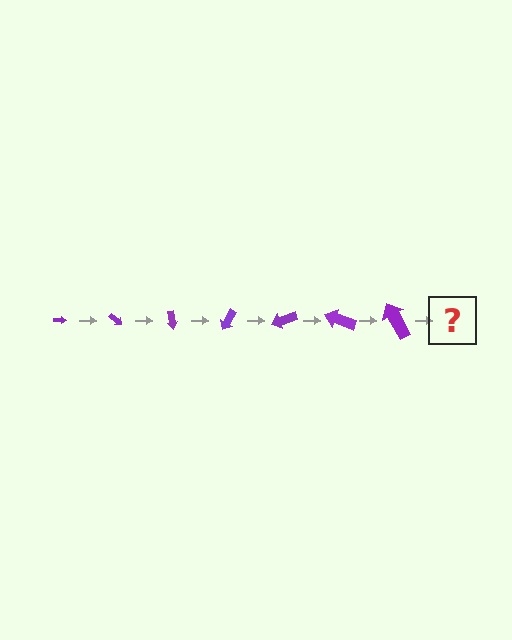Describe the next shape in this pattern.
It should be an arrow, larger than the previous one and rotated 280 degrees from the start.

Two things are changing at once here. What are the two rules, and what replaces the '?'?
The two rules are that the arrow grows larger each step and it rotates 40 degrees each step. The '?' should be an arrow, larger than the previous one and rotated 280 degrees from the start.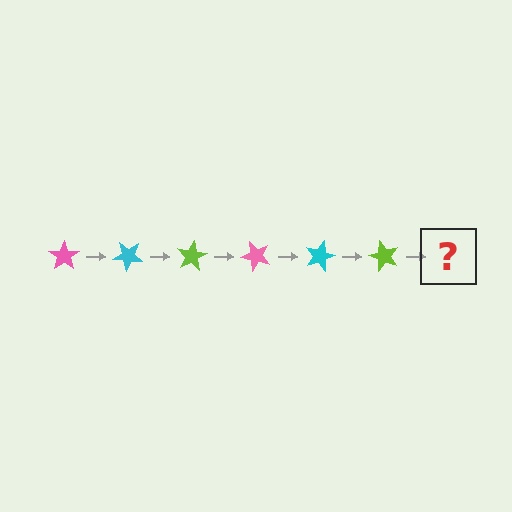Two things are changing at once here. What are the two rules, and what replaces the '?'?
The two rules are that it rotates 40 degrees each step and the color cycles through pink, cyan, and lime. The '?' should be a pink star, rotated 240 degrees from the start.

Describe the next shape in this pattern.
It should be a pink star, rotated 240 degrees from the start.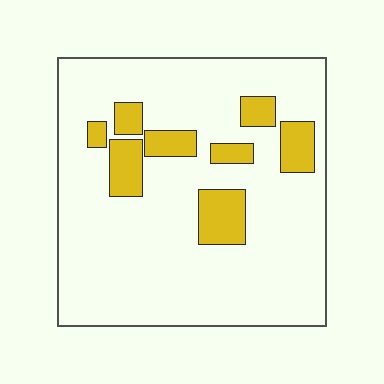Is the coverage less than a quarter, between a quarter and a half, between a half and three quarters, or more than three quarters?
Less than a quarter.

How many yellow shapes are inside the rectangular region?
8.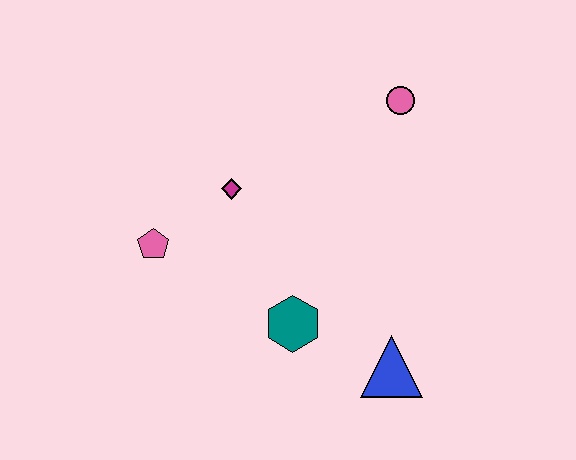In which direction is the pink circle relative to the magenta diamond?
The pink circle is to the right of the magenta diamond.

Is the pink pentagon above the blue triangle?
Yes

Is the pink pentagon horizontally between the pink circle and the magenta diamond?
No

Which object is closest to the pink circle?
The magenta diamond is closest to the pink circle.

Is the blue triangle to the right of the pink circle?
No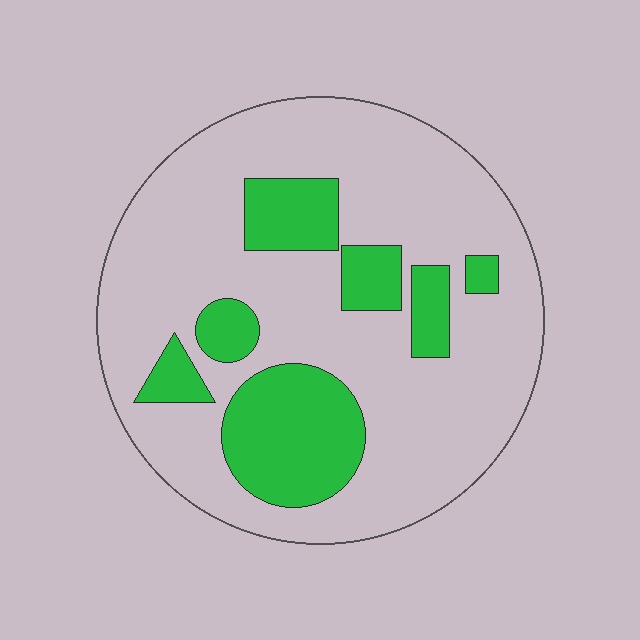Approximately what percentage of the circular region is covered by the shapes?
Approximately 25%.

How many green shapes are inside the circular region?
7.